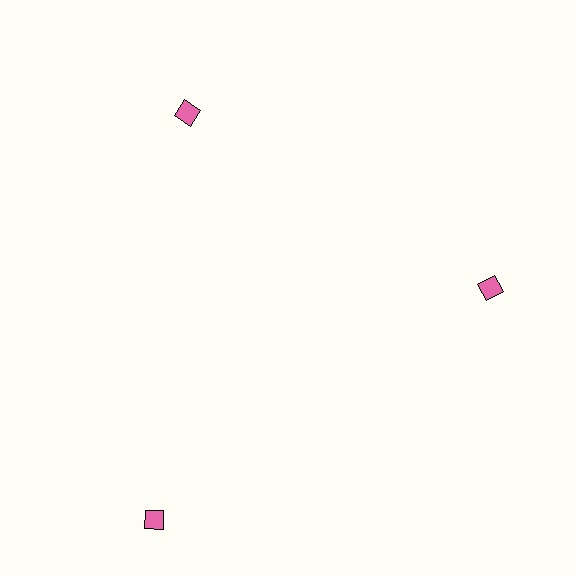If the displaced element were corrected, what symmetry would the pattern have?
It would have 3-fold rotational symmetry — the pattern would map onto itself every 120 degrees.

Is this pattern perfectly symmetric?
No. The 3 pink diamonds are arranged in a ring, but one element near the 7 o'clock position is pushed outward from the center, breaking the 3-fold rotational symmetry.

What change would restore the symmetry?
The symmetry would be restored by moving it inward, back onto the ring so that all 3 diamonds sit at equal angles and equal distance from the center.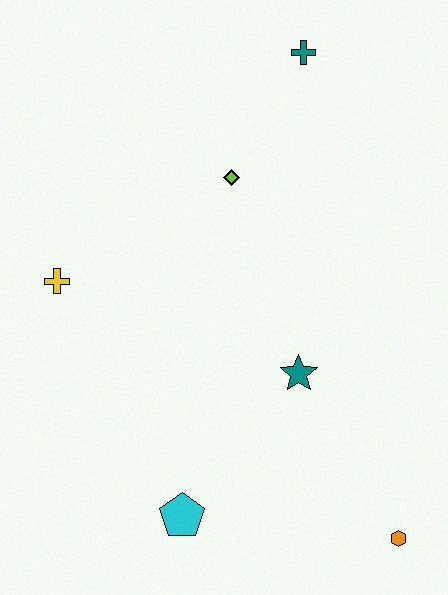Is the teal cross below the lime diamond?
No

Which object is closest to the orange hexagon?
The teal star is closest to the orange hexagon.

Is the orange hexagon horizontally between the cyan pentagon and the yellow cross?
No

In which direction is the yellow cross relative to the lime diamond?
The yellow cross is to the left of the lime diamond.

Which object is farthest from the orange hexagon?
The teal cross is farthest from the orange hexagon.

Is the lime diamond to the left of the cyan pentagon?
No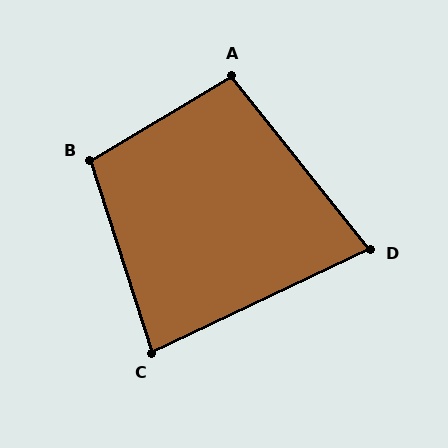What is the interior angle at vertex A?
Approximately 98 degrees (obtuse).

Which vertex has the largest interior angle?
B, at approximately 103 degrees.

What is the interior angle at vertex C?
Approximately 82 degrees (acute).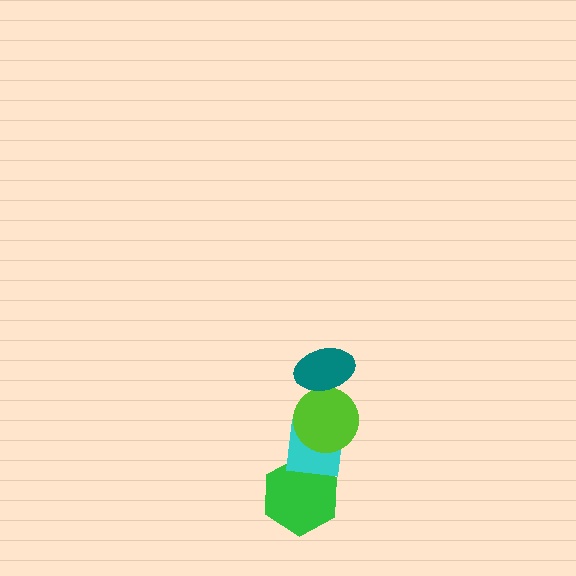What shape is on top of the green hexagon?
The cyan square is on top of the green hexagon.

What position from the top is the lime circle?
The lime circle is 2nd from the top.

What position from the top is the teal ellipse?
The teal ellipse is 1st from the top.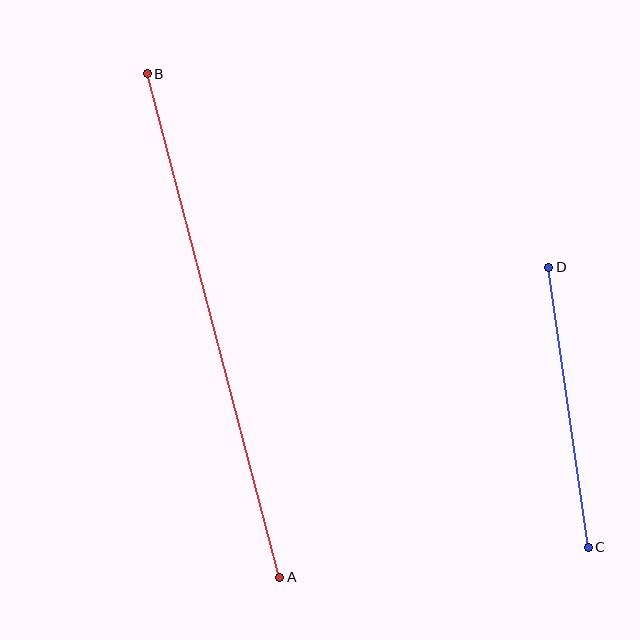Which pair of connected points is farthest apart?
Points A and B are farthest apart.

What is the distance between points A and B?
The distance is approximately 521 pixels.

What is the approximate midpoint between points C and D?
The midpoint is at approximately (569, 407) pixels.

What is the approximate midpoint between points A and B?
The midpoint is at approximately (214, 326) pixels.